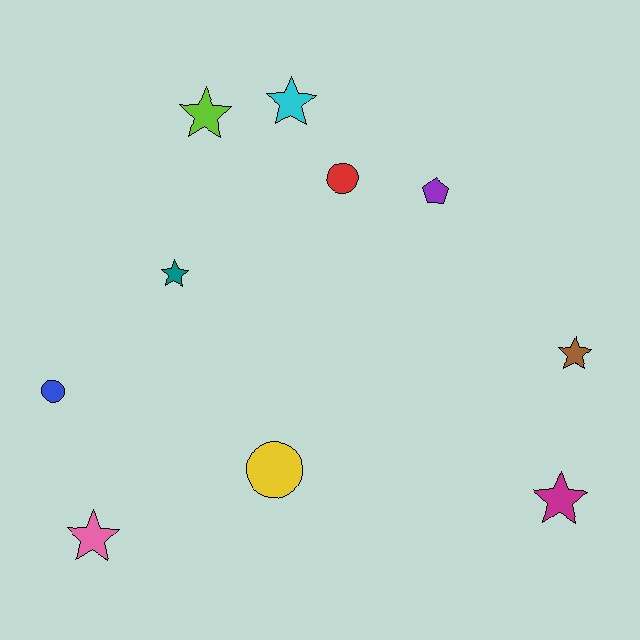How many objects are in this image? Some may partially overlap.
There are 10 objects.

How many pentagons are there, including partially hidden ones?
There is 1 pentagon.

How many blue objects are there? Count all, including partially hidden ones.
There is 1 blue object.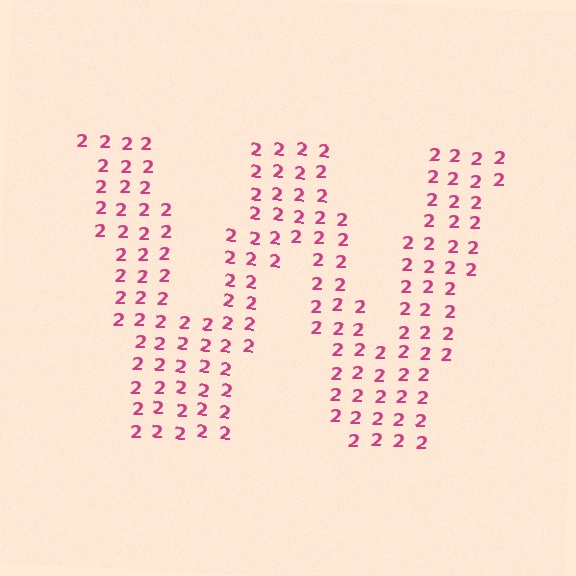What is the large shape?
The large shape is the letter W.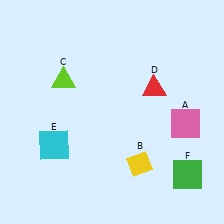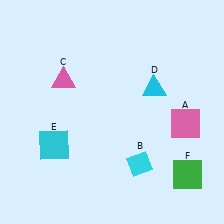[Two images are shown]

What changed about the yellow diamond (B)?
In Image 1, B is yellow. In Image 2, it changed to cyan.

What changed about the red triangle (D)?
In Image 1, D is red. In Image 2, it changed to cyan.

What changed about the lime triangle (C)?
In Image 1, C is lime. In Image 2, it changed to pink.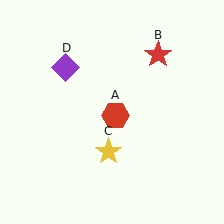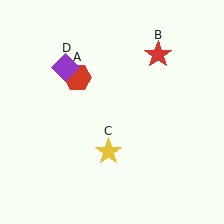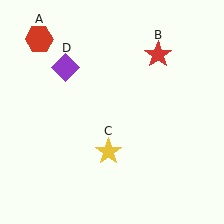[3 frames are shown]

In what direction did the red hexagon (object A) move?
The red hexagon (object A) moved up and to the left.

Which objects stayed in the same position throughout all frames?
Red star (object B) and yellow star (object C) and purple diamond (object D) remained stationary.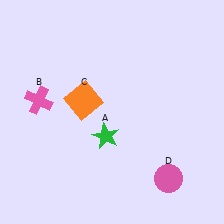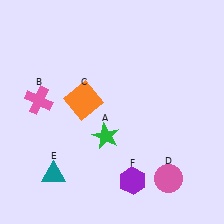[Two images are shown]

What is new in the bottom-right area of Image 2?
A purple hexagon (F) was added in the bottom-right area of Image 2.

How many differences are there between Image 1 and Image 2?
There are 2 differences between the two images.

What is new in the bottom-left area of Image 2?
A teal triangle (E) was added in the bottom-left area of Image 2.